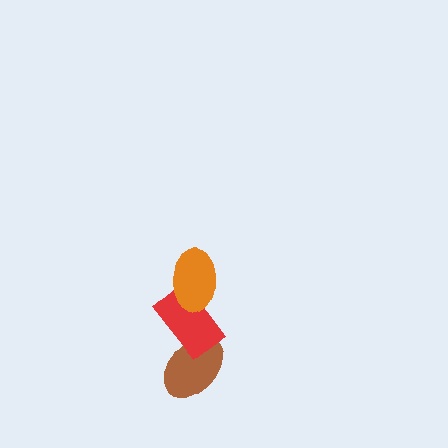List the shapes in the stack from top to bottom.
From top to bottom: the orange ellipse, the red rectangle, the brown ellipse.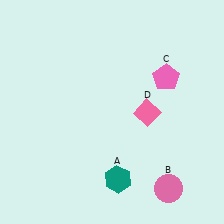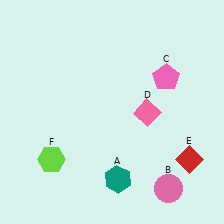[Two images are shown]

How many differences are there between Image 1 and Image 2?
There are 2 differences between the two images.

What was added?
A red diamond (E), a lime hexagon (F) were added in Image 2.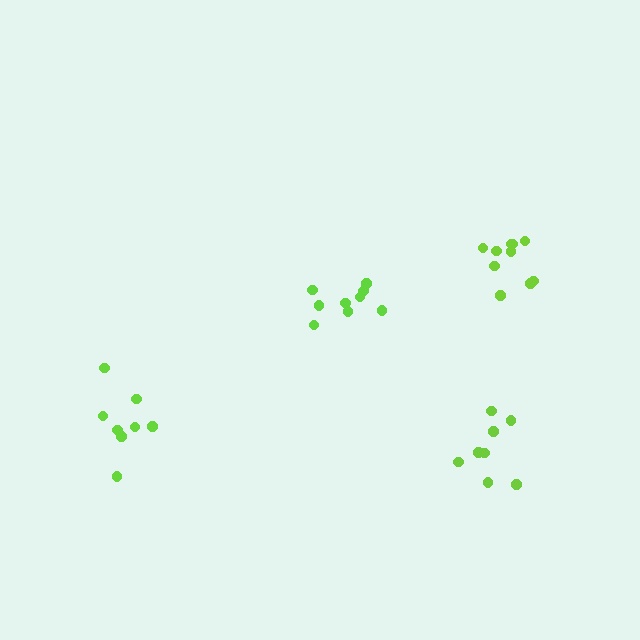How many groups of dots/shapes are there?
There are 4 groups.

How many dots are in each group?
Group 1: 9 dots, Group 2: 10 dots, Group 3: 8 dots, Group 4: 8 dots (35 total).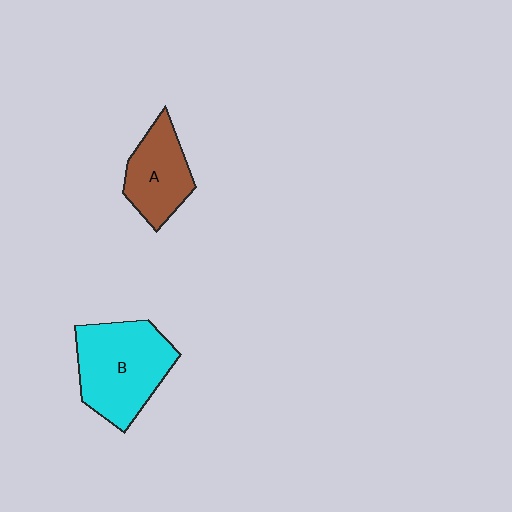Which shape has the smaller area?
Shape A (brown).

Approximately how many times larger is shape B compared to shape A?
Approximately 1.6 times.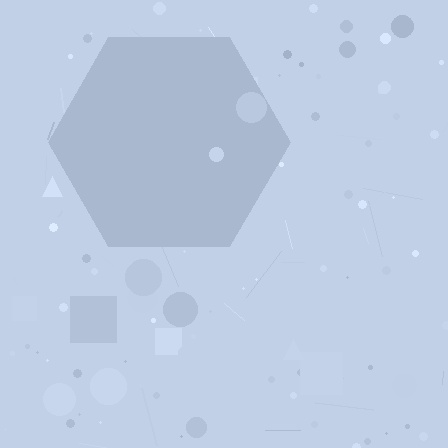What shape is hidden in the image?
A hexagon is hidden in the image.